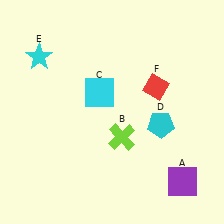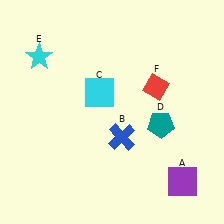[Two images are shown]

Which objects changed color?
B changed from lime to blue. D changed from cyan to teal.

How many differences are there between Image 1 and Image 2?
There are 2 differences between the two images.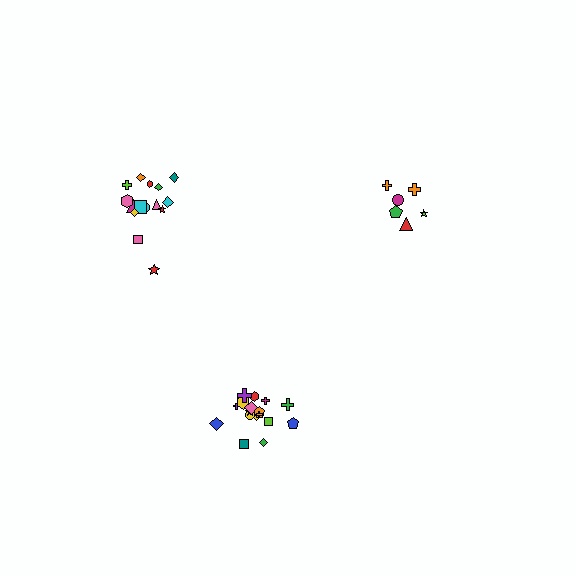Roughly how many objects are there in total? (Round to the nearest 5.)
Roughly 40 objects in total.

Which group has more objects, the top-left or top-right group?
The top-left group.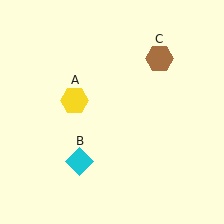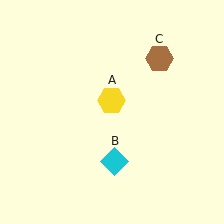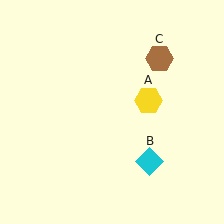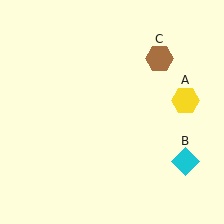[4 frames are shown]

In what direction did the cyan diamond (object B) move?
The cyan diamond (object B) moved right.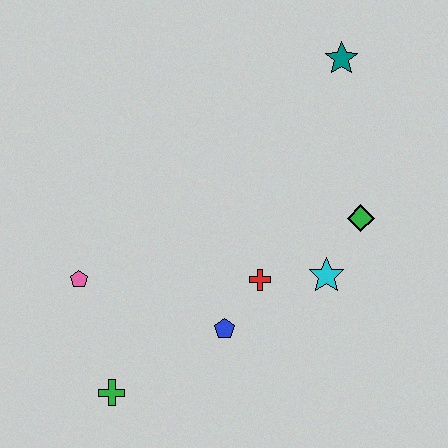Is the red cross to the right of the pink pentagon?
Yes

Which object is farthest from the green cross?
The teal star is farthest from the green cross.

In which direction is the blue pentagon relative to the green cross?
The blue pentagon is to the right of the green cross.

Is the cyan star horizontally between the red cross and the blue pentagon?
No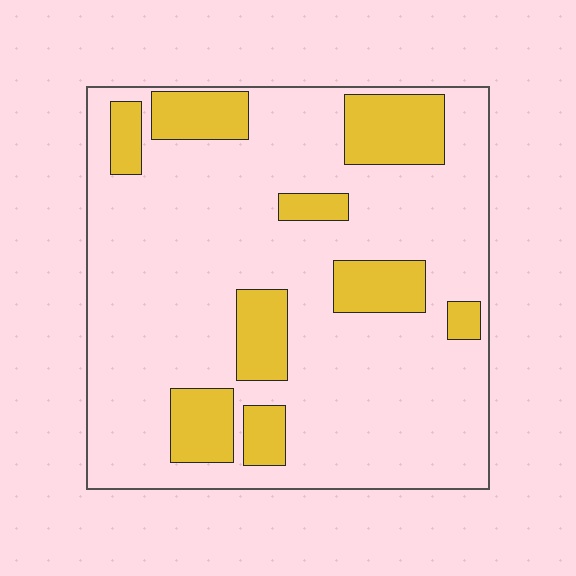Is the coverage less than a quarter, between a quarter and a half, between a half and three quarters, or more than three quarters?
Less than a quarter.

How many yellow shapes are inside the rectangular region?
9.